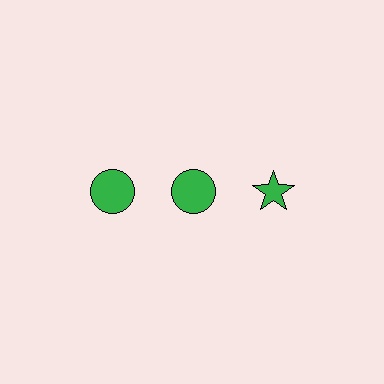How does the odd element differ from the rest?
It has a different shape: star instead of circle.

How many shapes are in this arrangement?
There are 3 shapes arranged in a grid pattern.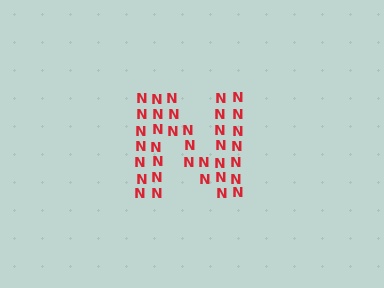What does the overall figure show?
The overall figure shows the letter N.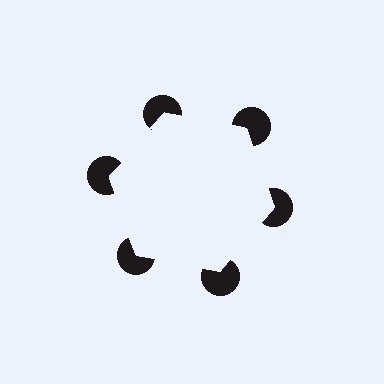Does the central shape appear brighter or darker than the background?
It typically appears slightly brighter than the background, even though no actual brightness change is drawn.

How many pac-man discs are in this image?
There are 6 — one at each vertex of the illusory hexagon.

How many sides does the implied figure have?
6 sides.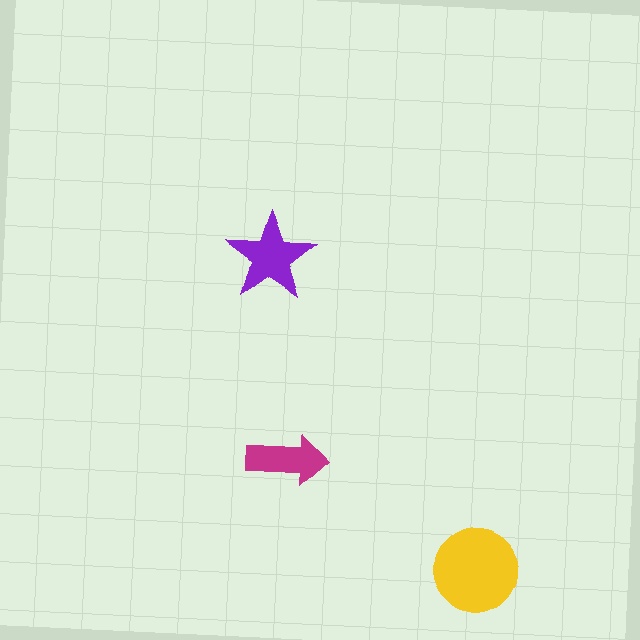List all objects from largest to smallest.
The yellow circle, the purple star, the magenta arrow.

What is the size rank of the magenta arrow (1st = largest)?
3rd.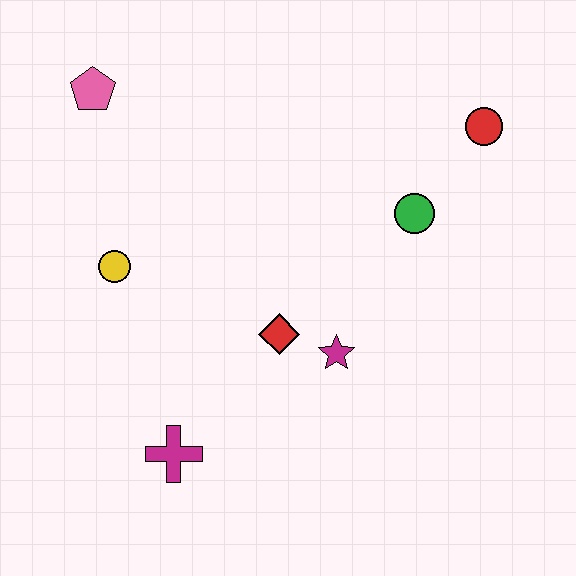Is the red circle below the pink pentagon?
Yes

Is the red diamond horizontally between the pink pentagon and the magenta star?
Yes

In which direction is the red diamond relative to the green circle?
The red diamond is to the left of the green circle.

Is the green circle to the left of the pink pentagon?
No